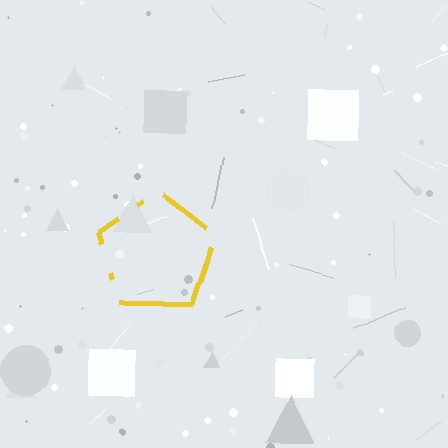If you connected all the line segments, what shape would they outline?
They would outline a pentagon.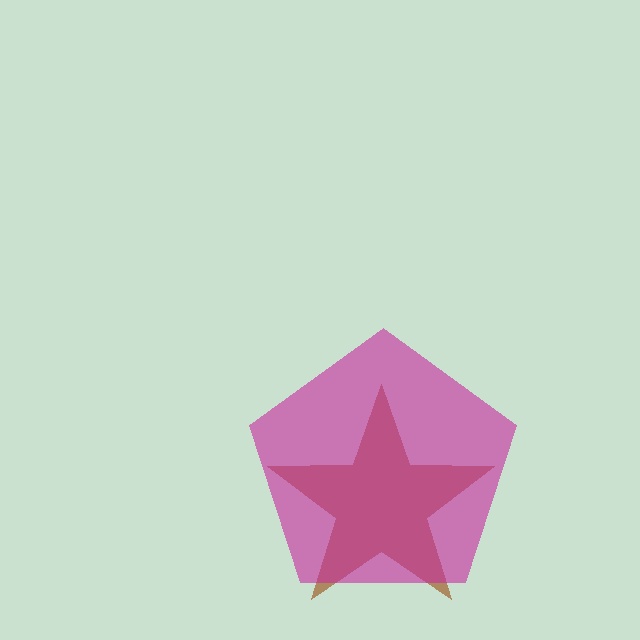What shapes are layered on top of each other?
The layered shapes are: a brown star, a magenta pentagon.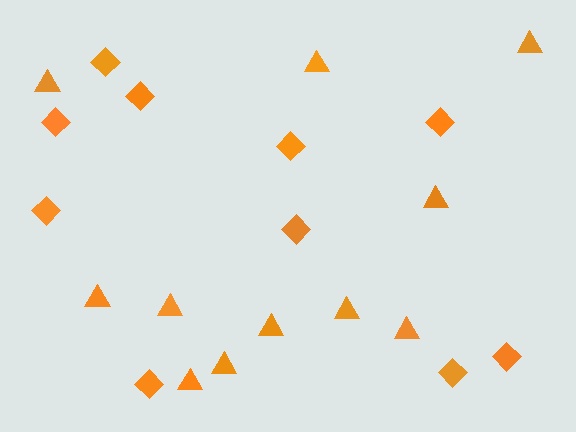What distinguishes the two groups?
There are 2 groups: one group of diamonds (10) and one group of triangles (11).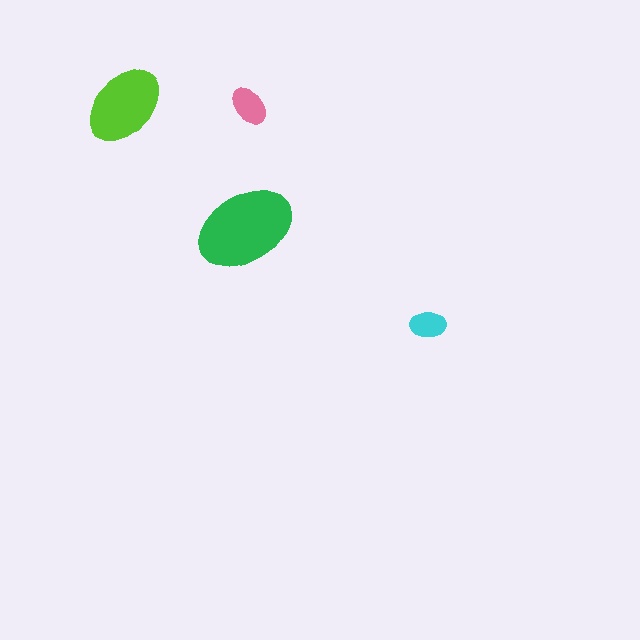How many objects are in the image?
There are 4 objects in the image.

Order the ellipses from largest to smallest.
the green one, the lime one, the pink one, the cyan one.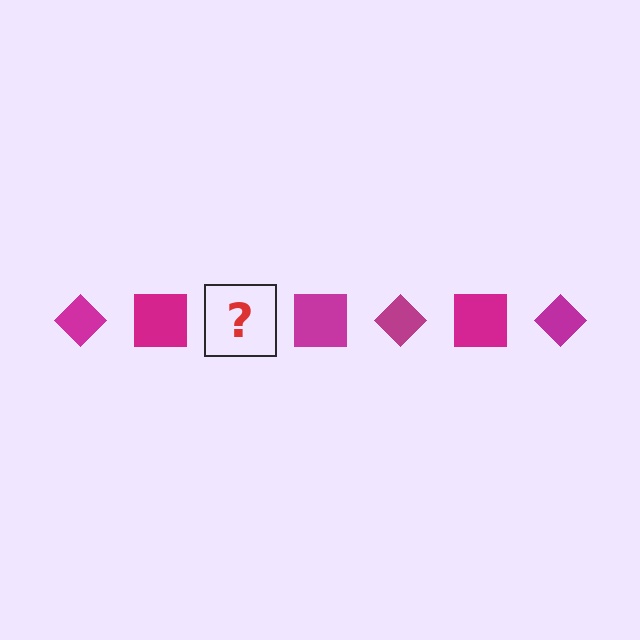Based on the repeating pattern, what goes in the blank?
The blank should be a magenta diamond.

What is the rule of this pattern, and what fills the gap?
The rule is that the pattern cycles through diamond, square shapes in magenta. The gap should be filled with a magenta diamond.